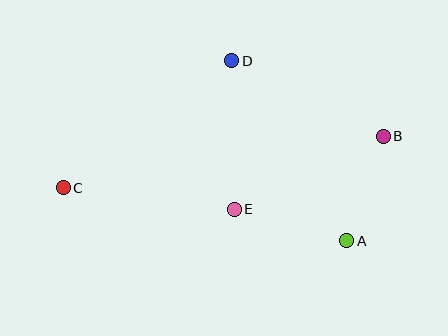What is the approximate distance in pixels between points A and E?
The distance between A and E is approximately 117 pixels.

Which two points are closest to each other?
Points A and B are closest to each other.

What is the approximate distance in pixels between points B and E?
The distance between B and E is approximately 166 pixels.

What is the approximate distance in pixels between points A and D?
The distance between A and D is approximately 213 pixels.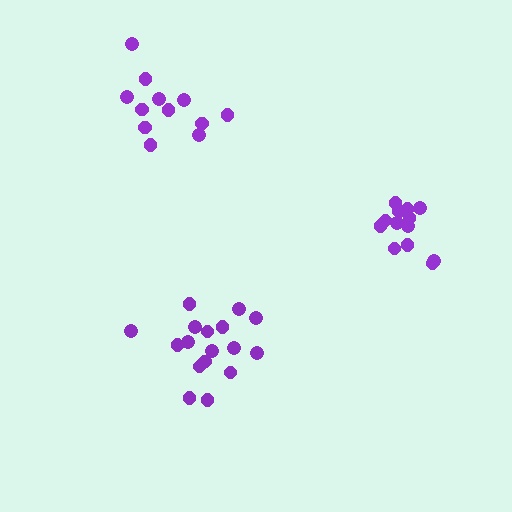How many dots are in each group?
Group 1: 13 dots, Group 2: 17 dots, Group 3: 12 dots (42 total).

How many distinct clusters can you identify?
There are 3 distinct clusters.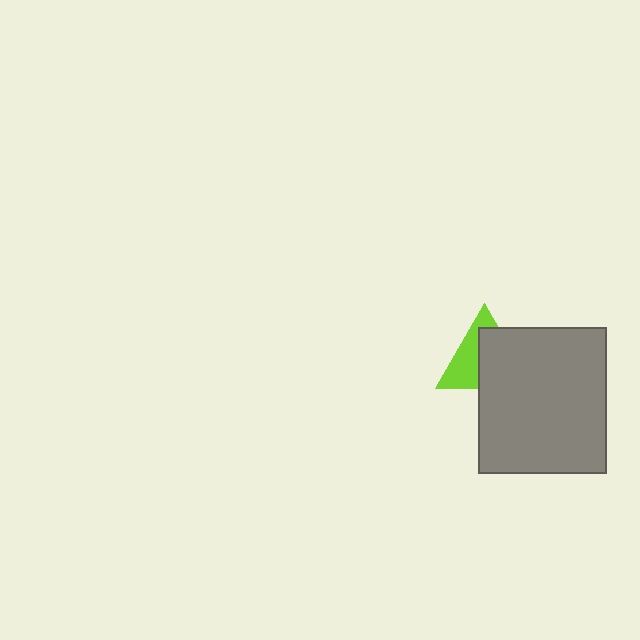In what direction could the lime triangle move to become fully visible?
The lime triangle could move toward the upper-left. That would shift it out from behind the gray rectangle entirely.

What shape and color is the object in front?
The object in front is a gray rectangle.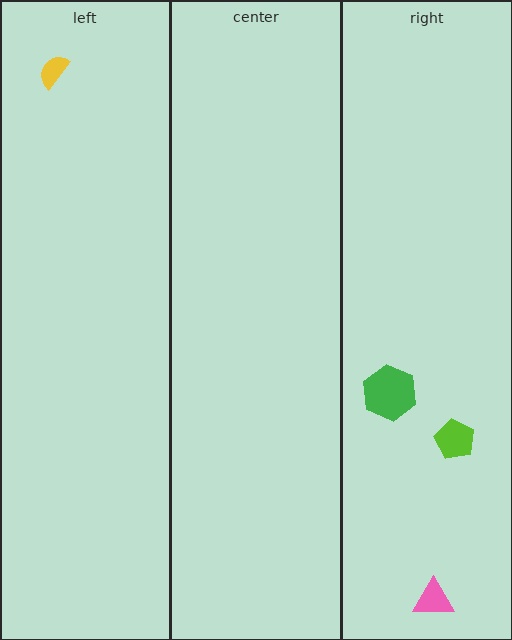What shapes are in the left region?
The yellow semicircle.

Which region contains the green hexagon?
The right region.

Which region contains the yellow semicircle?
The left region.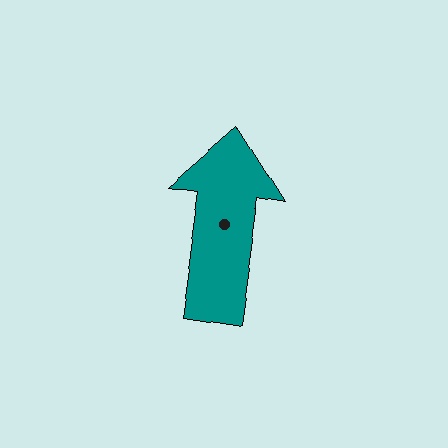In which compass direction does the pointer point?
North.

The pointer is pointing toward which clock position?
Roughly 12 o'clock.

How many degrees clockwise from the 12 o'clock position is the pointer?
Approximately 8 degrees.